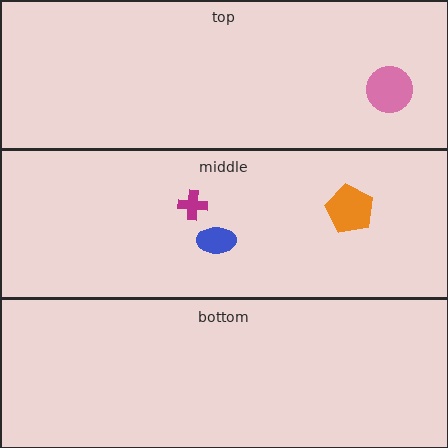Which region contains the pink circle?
The top region.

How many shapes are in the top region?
1.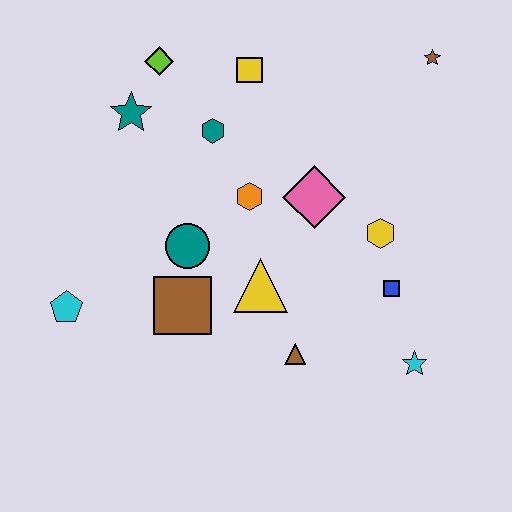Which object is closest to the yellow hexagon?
The blue square is closest to the yellow hexagon.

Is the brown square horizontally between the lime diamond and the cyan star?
Yes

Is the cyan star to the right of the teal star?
Yes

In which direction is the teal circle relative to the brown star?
The teal circle is to the left of the brown star.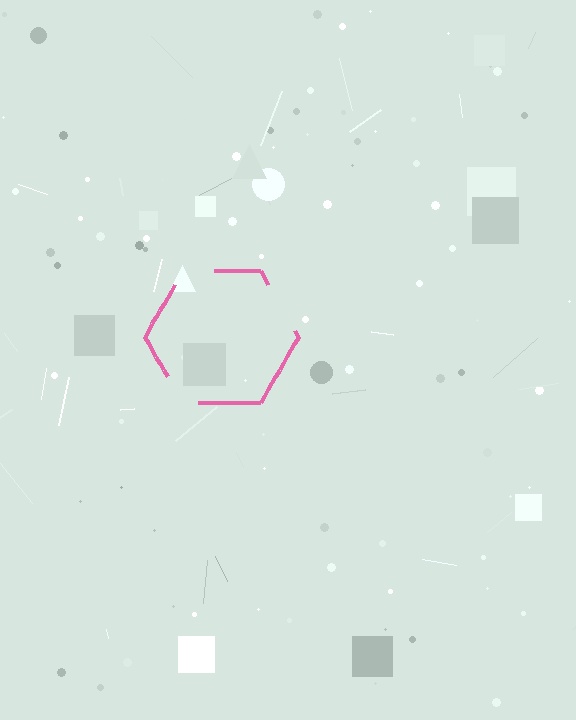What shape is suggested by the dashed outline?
The dashed outline suggests a hexagon.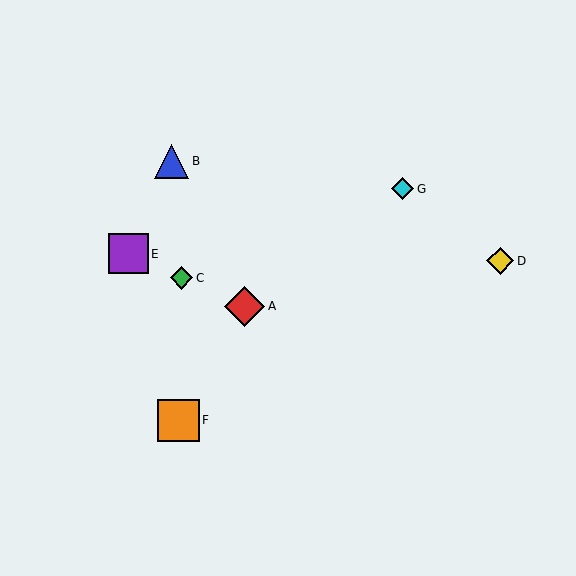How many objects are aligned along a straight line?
3 objects (A, C, E) are aligned along a straight line.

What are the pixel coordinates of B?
Object B is at (172, 161).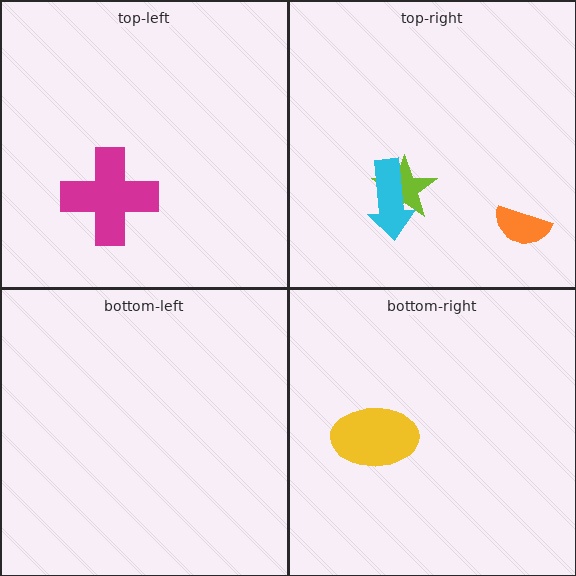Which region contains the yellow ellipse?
The bottom-right region.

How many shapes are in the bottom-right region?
1.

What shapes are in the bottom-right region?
The yellow ellipse.